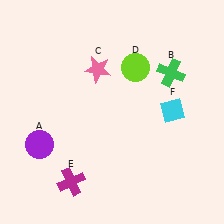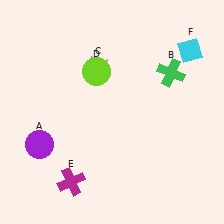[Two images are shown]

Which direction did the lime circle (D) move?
The lime circle (D) moved left.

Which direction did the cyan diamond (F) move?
The cyan diamond (F) moved up.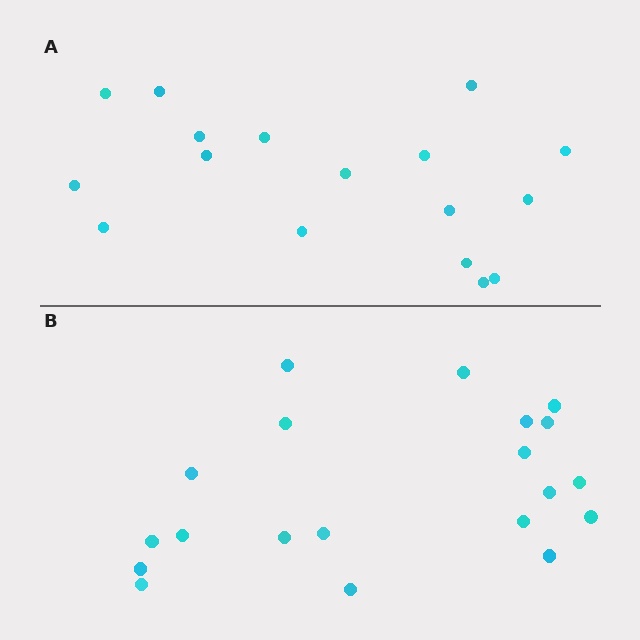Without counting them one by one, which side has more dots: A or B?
Region B (the bottom region) has more dots.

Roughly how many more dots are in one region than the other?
Region B has just a few more — roughly 2 or 3 more dots than region A.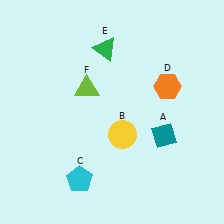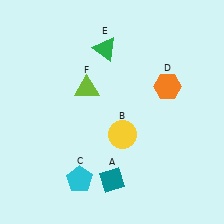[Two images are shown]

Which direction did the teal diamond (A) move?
The teal diamond (A) moved left.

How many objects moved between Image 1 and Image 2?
1 object moved between the two images.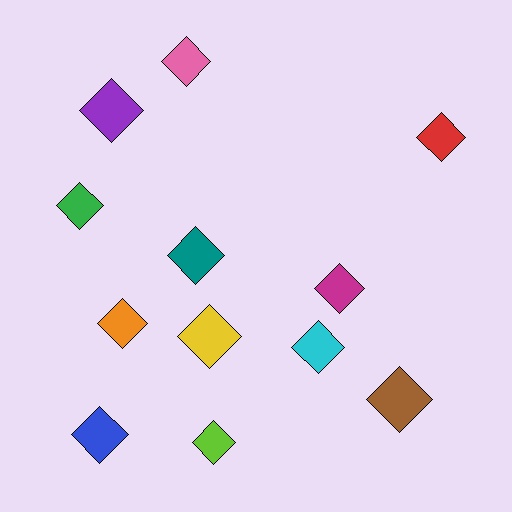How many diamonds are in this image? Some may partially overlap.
There are 12 diamonds.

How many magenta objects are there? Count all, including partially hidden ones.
There is 1 magenta object.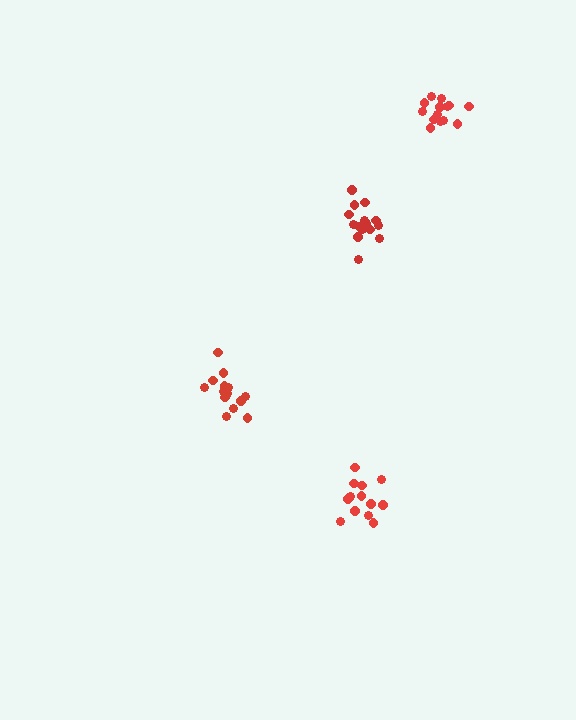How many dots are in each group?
Group 1: 13 dots, Group 2: 15 dots, Group 3: 17 dots, Group 4: 14 dots (59 total).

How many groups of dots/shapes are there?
There are 4 groups.